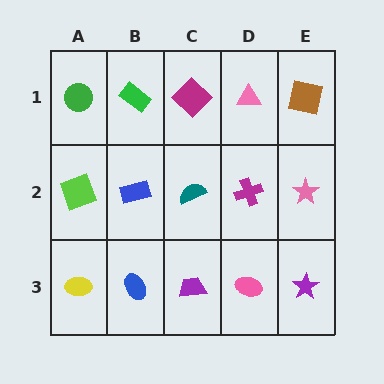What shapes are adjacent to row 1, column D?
A magenta cross (row 2, column D), a magenta diamond (row 1, column C), a brown square (row 1, column E).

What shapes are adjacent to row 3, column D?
A magenta cross (row 2, column D), a purple trapezoid (row 3, column C), a purple star (row 3, column E).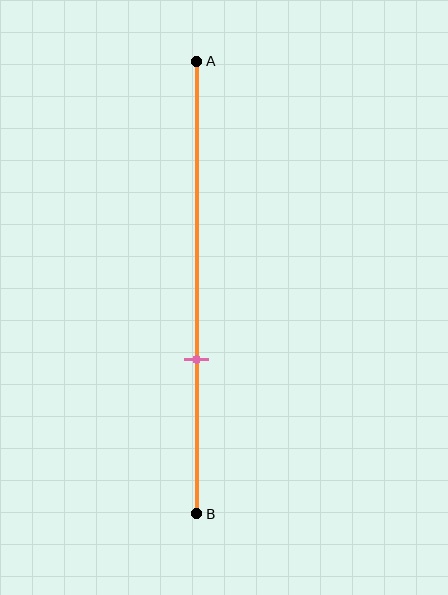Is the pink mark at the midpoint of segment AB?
No, the mark is at about 65% from A, not at the 50% midpoint.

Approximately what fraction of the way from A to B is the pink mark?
The pink mark is approximately 65% of the way from A to B.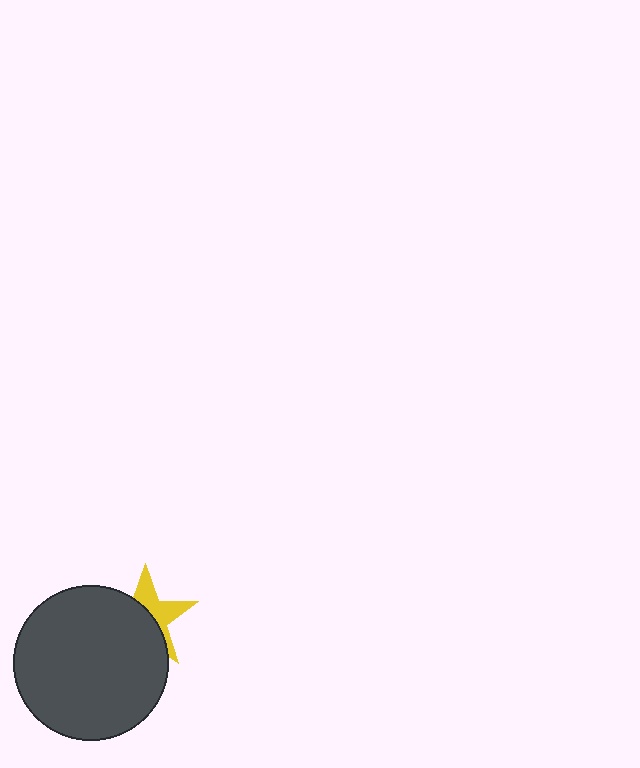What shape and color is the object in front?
The object in front is a dark gray circle.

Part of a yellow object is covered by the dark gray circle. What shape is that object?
It is a star.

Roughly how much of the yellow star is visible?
A small part of it is visible (roughly 42%).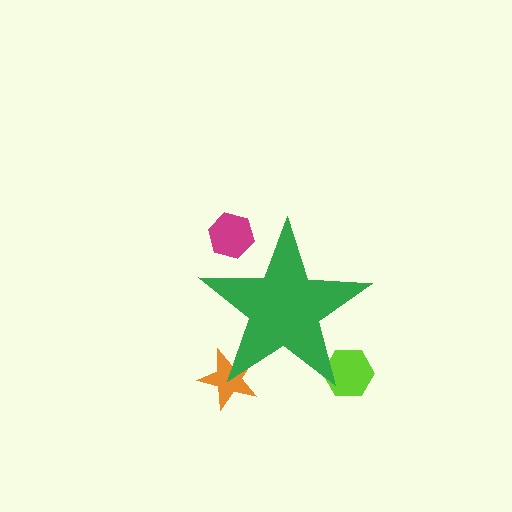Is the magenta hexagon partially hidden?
Yes, the magenta hexagon is partially hidden behind the green star.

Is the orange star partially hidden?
Yes, the orange star is partially hidden behind the green star.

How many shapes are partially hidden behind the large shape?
3 shapes are partially hidden.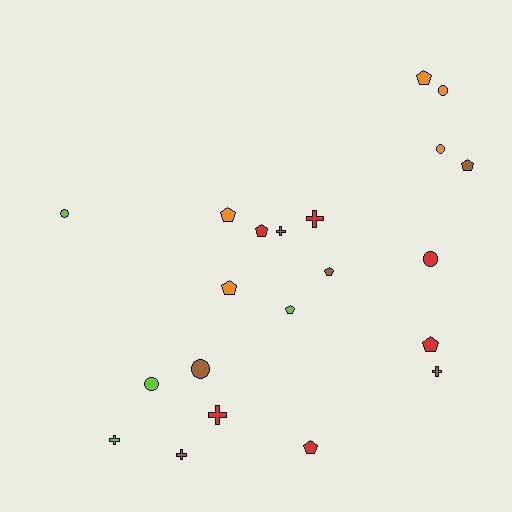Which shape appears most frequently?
Pentagon, with 9 objects.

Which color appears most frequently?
Brown, with 6 objects.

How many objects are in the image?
There are 21 objects.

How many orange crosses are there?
There are no orange crosses.